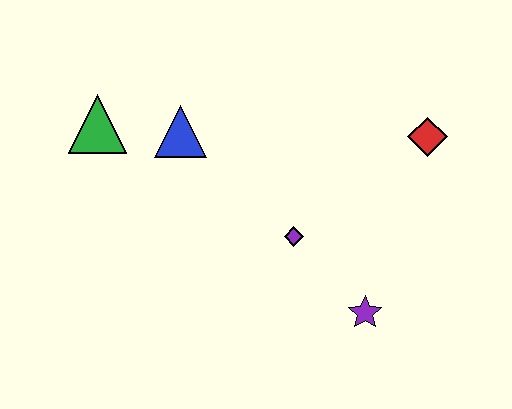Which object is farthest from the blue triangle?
The purple star is farthest from the blue triangle.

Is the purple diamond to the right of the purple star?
No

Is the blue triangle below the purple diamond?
No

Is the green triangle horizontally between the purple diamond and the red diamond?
No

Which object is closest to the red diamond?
The purple diamond is closest to the red diamond.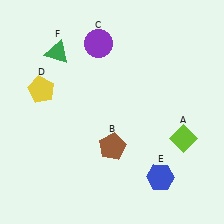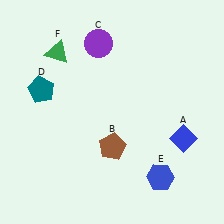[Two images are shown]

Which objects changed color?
A changed from lime to blue. D changed from yellow to teal.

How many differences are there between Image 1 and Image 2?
There are 2 differences between the two images.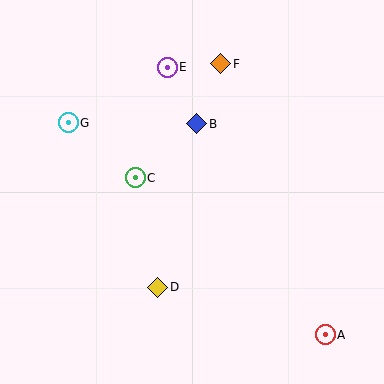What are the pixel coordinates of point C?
Point C is at (135, 178).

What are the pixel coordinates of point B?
Point B is at (197, 124).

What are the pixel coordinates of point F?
Point F is at (221, 64).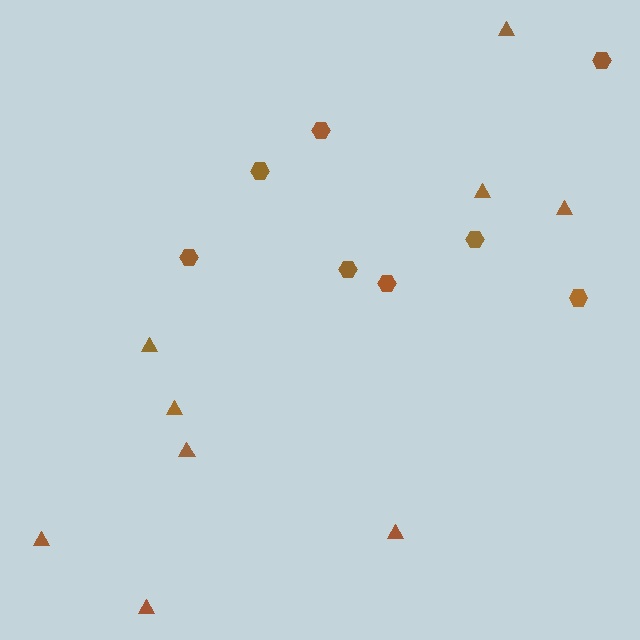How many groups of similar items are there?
There are 2 groups: one group of hexagons (8) and one group of triangles (9).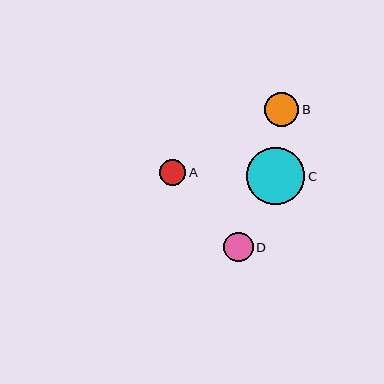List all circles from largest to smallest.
From largest to smallest: C, B, D, A.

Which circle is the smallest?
Circle A is the smallest with a size of approximately 26 pixels.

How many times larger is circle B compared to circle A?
Circle B is approximately 1.3 times the size of circle A.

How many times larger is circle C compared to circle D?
Circle C is approximately 2.0 times the size of circle D.